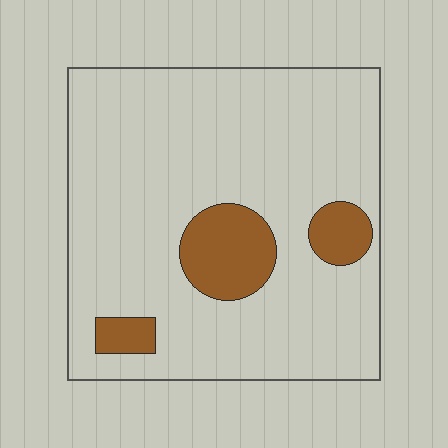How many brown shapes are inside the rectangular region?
3.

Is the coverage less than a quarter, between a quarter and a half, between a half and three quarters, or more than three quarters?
Less than a quarter.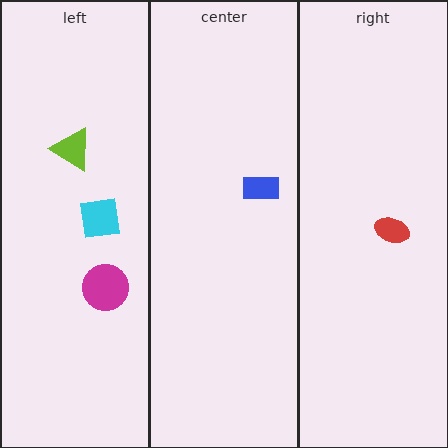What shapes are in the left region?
The cyan square, the lime triangle, the magenta circle.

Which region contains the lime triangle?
The left region.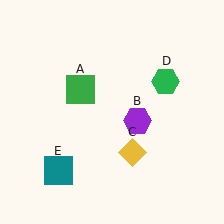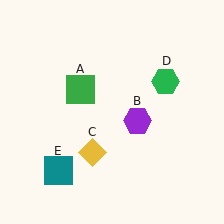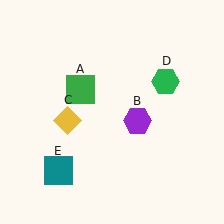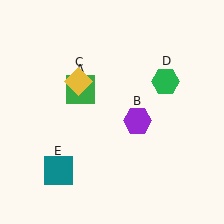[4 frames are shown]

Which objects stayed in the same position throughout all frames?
Green square (object A) and purple hexagon (object B) and green hexagon (object D) and teal square (object E) remained stationary.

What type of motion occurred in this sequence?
The yellow diamond (object C) rotated clockwise around the center of the scene.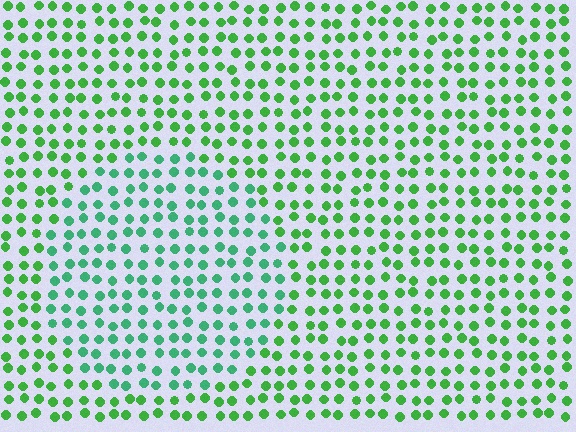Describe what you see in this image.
The image is filled with small green elements in a uniform arrangement. A circle-shaped region is visible where the elements are tinted to a slightly different hue, forming a subtle color boundary.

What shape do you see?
I see a circle.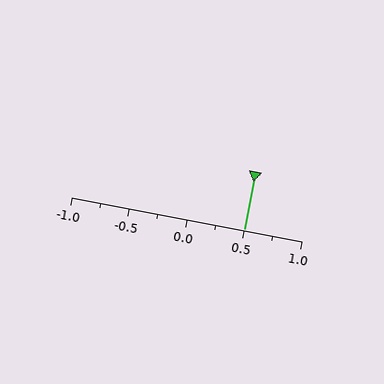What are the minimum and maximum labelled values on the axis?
The axis runs from -1.0 to 1.0.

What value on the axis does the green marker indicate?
The marker indicates approximately 0.5.